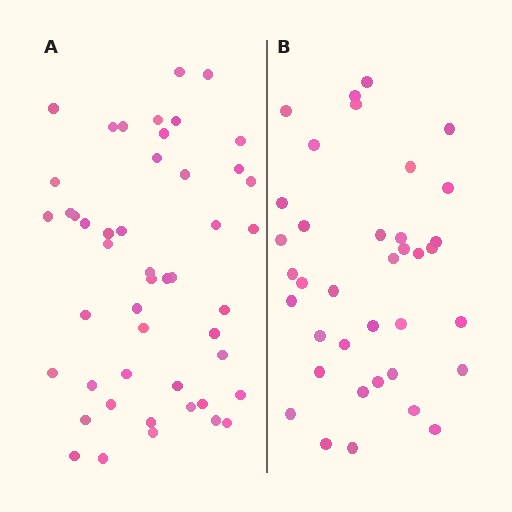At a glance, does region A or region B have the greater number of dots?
Region A (the left region) has more dots.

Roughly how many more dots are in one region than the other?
Region A has roughly 12 or so more dots than region B.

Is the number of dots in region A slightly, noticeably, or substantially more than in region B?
Region A has noticeably more, but not dramatically so. The ratio is roughly 1.3 to 1.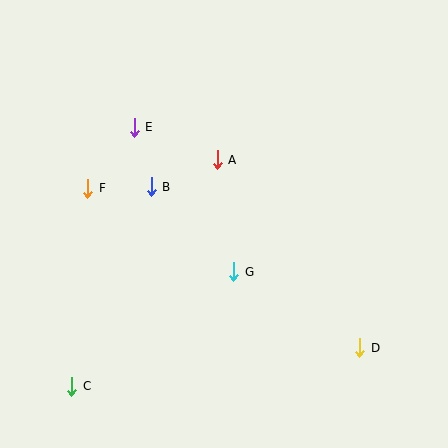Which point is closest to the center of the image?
Point G at (234, 272) is closest to the center.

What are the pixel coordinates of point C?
Point C is at (72, 386).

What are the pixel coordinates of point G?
Point G is at (234, 272).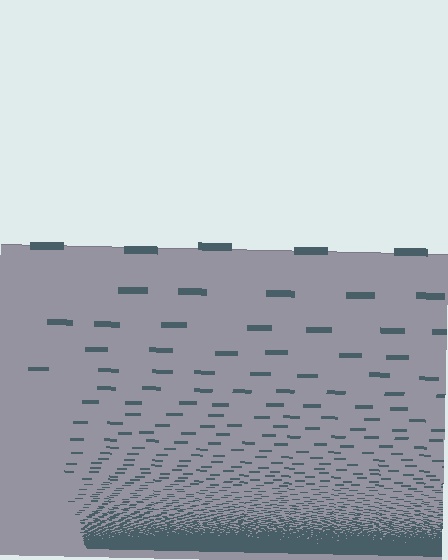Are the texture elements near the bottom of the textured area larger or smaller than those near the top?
Smaller. The gradient is inverted — elements near the bottom are smaller and denser.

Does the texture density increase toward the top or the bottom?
Density increases toward the bottom.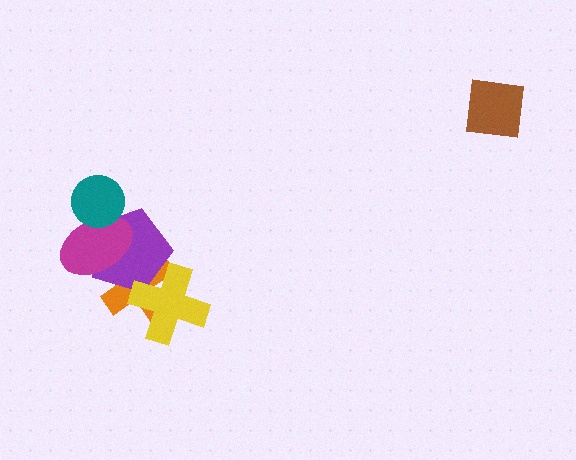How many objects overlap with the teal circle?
2 objects overlap with the teal circle.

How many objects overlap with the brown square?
0 objects overlap with the brown square.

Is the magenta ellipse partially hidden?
Yes, it is partially covered by another shape.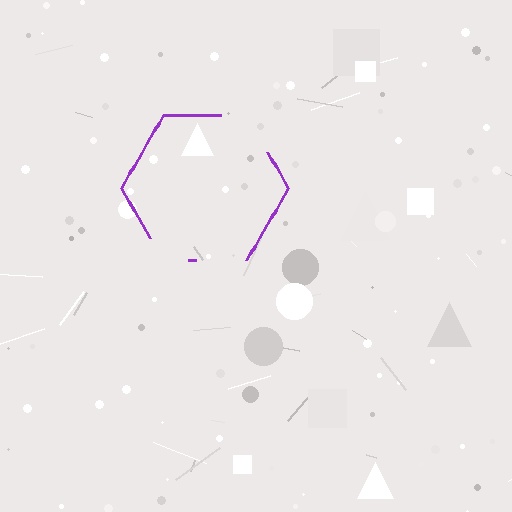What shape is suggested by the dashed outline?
The dashed outline suggests a hexagon.